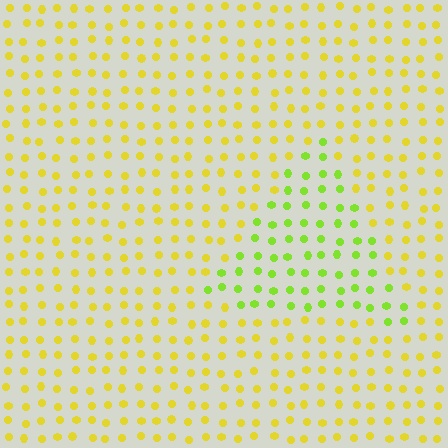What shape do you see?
I see a triangle.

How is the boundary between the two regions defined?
The boundary is defined purely by a slight shift in hue (about 37 degrees). Spacing, size, and orientation are identical on both sides.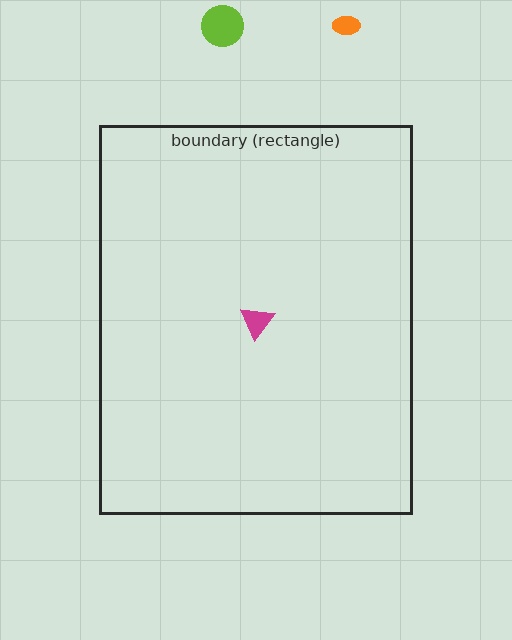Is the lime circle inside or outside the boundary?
Outside.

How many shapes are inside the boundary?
1 inside, 2 outside.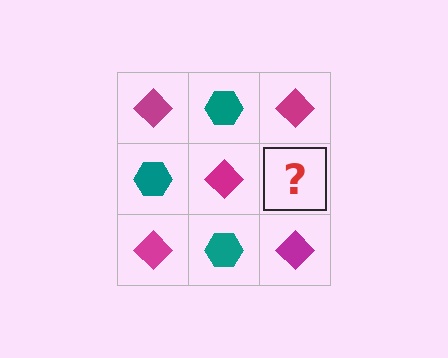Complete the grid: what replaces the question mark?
The question mark should be replaced with a teal hexagon.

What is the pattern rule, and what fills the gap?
The rule is that it alternates magenta diamond and teal hexagon in a checkerboard pattern. The gap should be filled with a teal hexagon.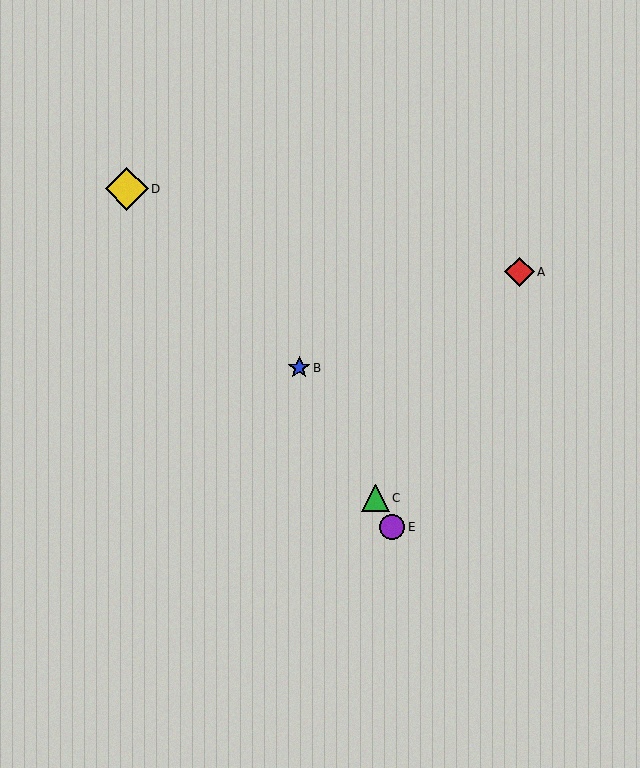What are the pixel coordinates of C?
Object C is at (375, 498).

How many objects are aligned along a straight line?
3 objects (B, C, E) are aligned along a straight line.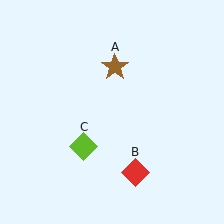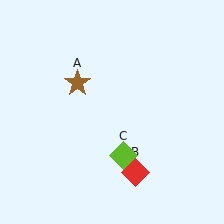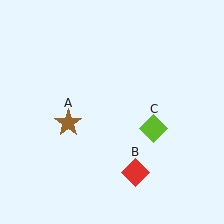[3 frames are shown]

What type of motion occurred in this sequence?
The brown star (object A), lime diamond (object C) rotated counterclockwise around the center of the scene.